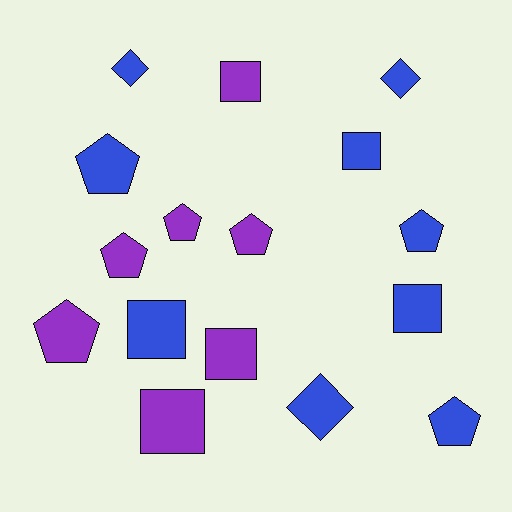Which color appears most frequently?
Blue, with 9 objects.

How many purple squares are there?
There are 3 purple squares.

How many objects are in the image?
There are 16 objects.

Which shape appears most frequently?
Pentagon, with 7 objects.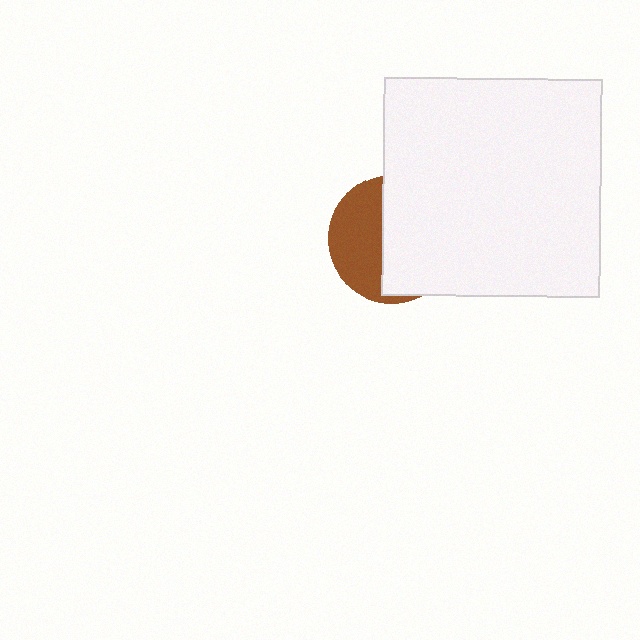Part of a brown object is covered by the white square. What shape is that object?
It is a circle.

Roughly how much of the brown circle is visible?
A small part of it is visible (roughly 42%).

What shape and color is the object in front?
The object in front is a white square.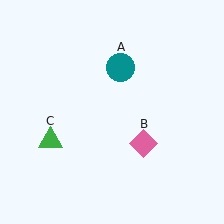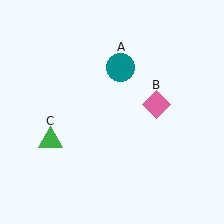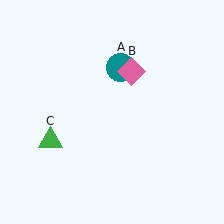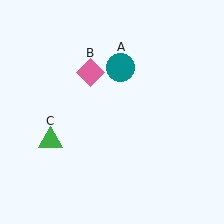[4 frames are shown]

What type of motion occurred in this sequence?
The pink diamond (object B) rotated counterclockwise around the center of the scene.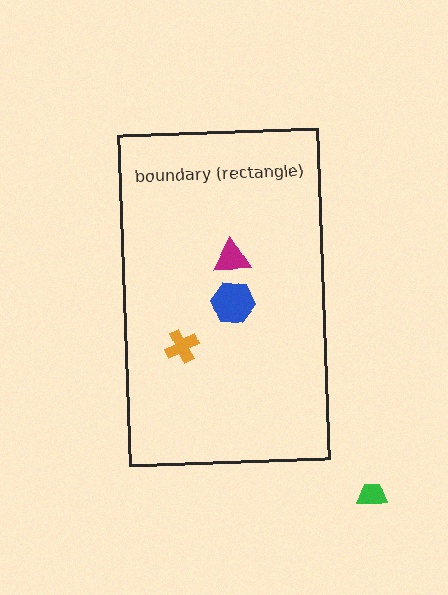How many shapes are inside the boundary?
3 inside, 1 outside.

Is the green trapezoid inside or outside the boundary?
Outside.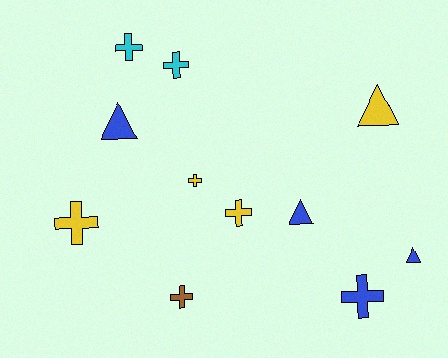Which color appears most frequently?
Yellow, with 4 objects.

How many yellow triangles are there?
There is 1 yellow triangle.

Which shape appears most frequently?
Cross, with 7 objects.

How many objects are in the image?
There are 11 objects.